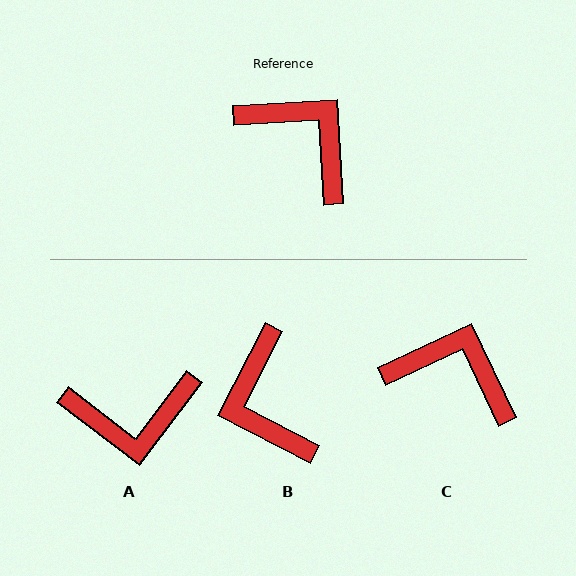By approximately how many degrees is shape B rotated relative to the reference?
Approximately 150 degrees counter-clockwise.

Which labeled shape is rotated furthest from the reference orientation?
B, about 150 degrees away.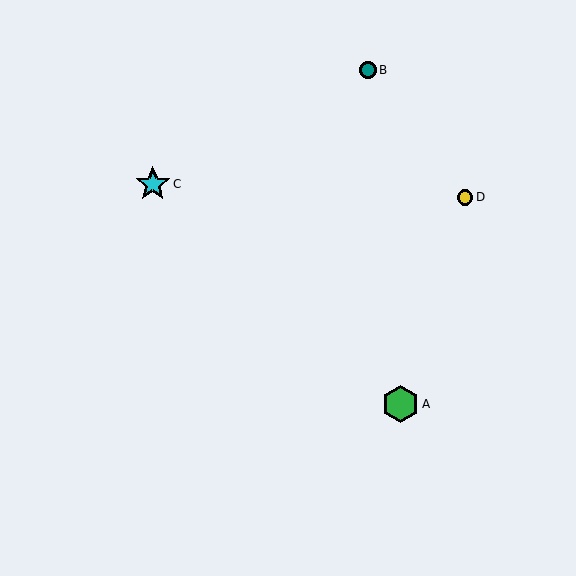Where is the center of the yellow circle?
The center of the yellow circle is at (465, 197).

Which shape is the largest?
The green hexagon (labeled A) is the largest.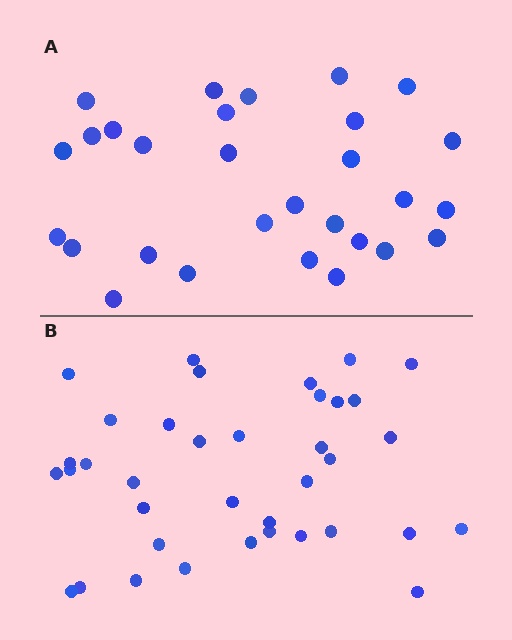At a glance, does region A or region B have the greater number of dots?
Region B (the bottom region) has more dots.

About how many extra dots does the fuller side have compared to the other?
Region B has roughly 8 or so more dots than region A.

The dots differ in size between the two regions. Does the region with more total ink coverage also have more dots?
No. Region A has more total ink coverage because its dots are larger, but region B actually contains more individual dots. Total area can be misleading — the number of items is what matters here.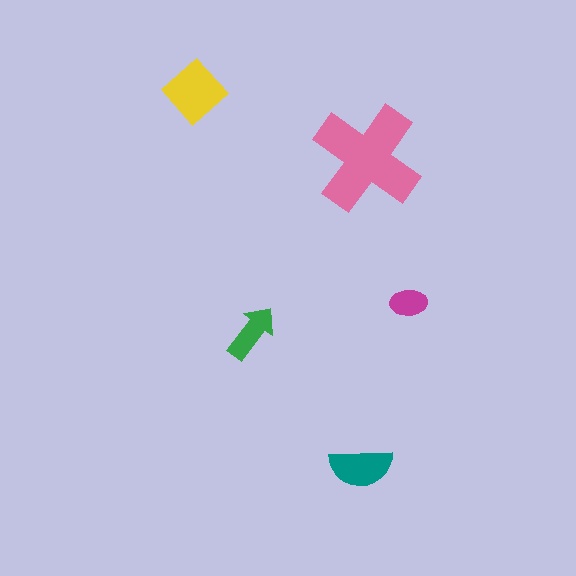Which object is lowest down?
The teal semicircle is bottommost.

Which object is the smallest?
The magenta ellipse.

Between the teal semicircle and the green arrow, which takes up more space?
The teal semicircle.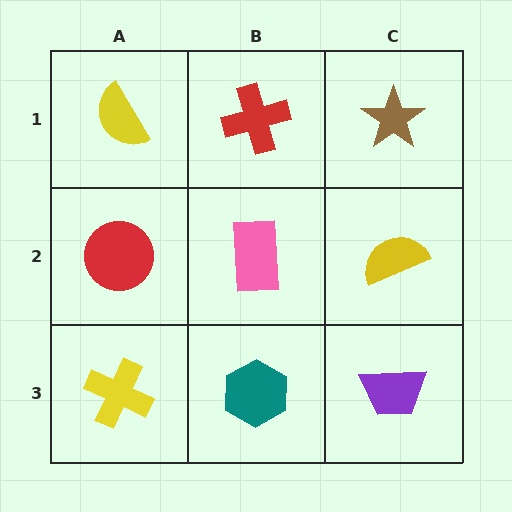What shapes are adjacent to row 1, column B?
A pink rectangle (row 2, column B), a yellow semicircle (row 1, column A), a brown star (row 1, column C).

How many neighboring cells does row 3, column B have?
3.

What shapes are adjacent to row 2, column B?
A red cross (row 1, column B), a teal hexagon (row 3, column B), a red circle (row 2, column A), a yellow semicircle (row 2, column C).